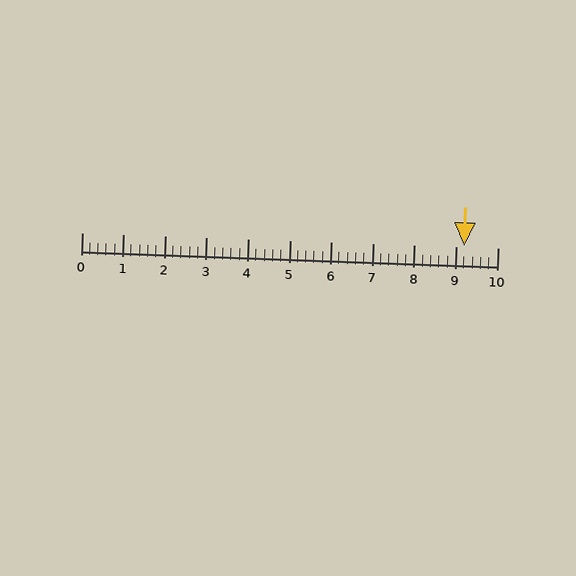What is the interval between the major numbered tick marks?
The major tick marks are spaced 1 units apart.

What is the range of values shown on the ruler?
The ruler shows values from 0 to 10.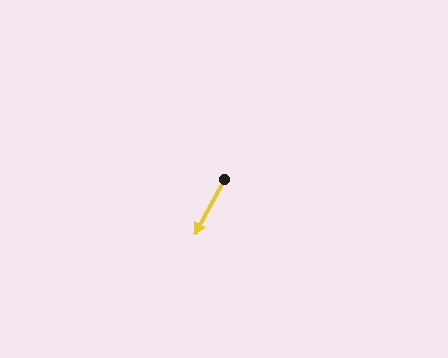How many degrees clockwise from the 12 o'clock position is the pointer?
Approximately 208 degrees.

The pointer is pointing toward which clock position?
Roughly 7 o'clock.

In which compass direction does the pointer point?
Southwest.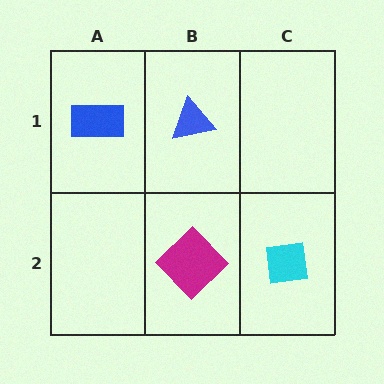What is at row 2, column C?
A cyan square.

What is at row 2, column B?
A magenta diamond.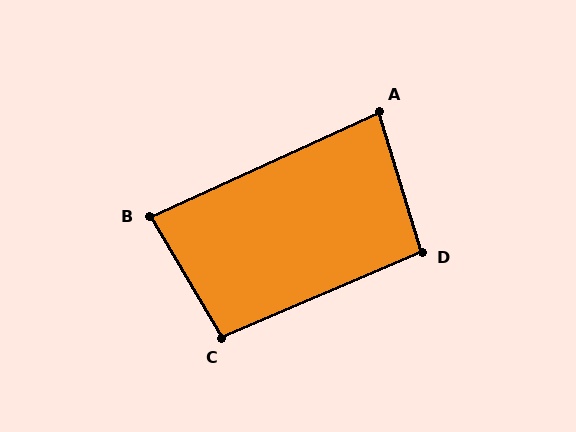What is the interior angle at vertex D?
Approximately 96 degrees (obtuse).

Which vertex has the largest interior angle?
C, at approximately 98 degrees.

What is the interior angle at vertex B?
Approximately 84 degrees (acute).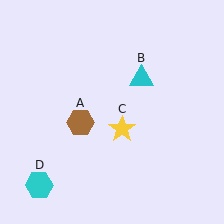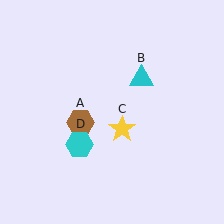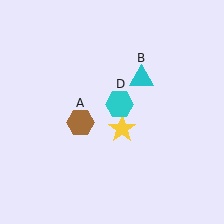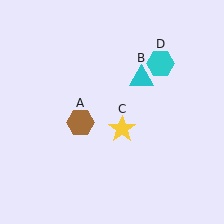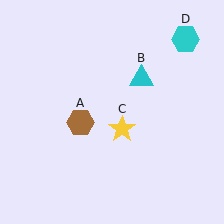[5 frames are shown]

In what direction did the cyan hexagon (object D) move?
The cyan hexagon (object D) moved up and to the right.